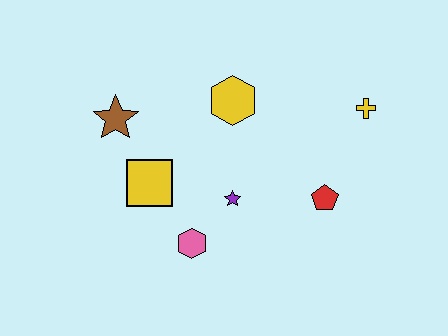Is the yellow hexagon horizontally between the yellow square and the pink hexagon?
No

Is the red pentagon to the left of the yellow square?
No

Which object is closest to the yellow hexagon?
The purple star is closest to the yellow hexagon.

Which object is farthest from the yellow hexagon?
The pink hexagon is farthest from the yellow hexagon.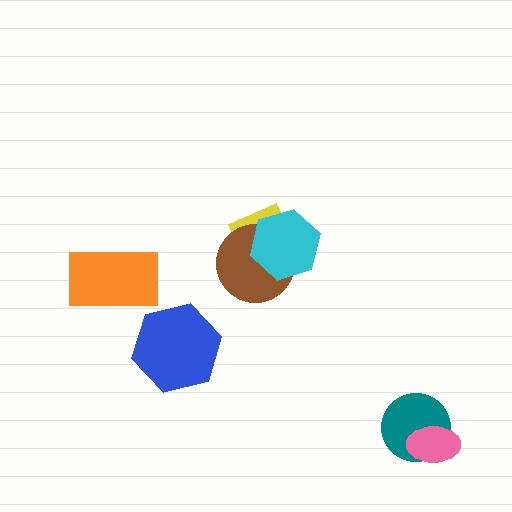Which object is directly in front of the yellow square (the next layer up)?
The brown circle is directly in front of the yellow square.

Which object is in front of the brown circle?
The cyan hexagon is in front of the brown circle.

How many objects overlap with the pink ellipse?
1 object overlaps with the pink ellipse.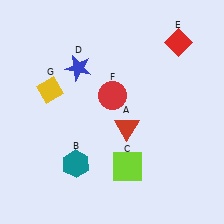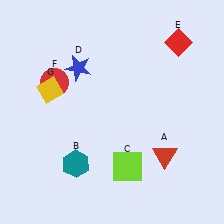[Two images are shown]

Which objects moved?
The objects that moved are: the red triangle (A), the red circle (F).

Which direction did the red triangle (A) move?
The red triangle (A) moved right.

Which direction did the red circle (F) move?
The red circle (F) moved left.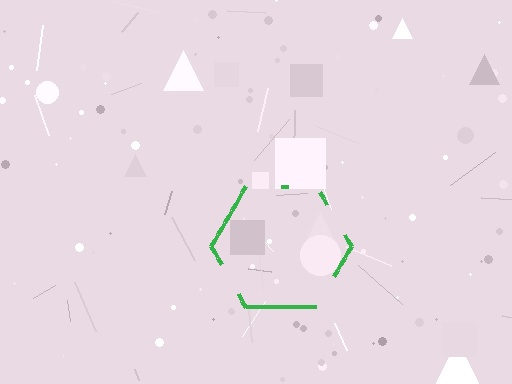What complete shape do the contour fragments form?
The contour fragments form a hexagon.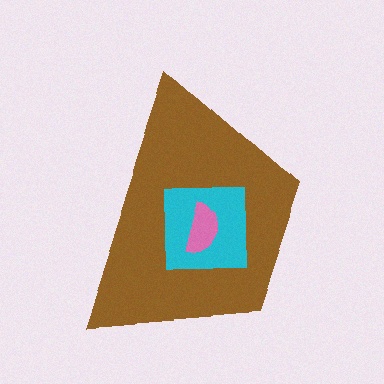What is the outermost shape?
The brown trapezoid.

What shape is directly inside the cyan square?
The pink semicircle.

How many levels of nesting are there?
3.